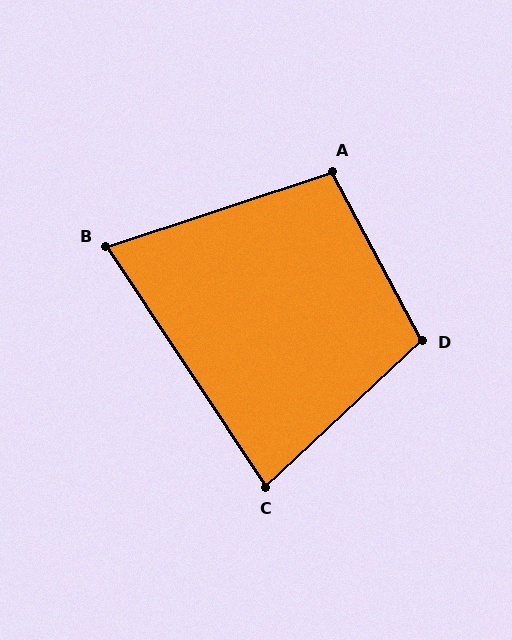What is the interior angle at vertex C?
Approximately 81 degrees (acute).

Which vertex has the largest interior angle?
D, at approximately 105 degrees.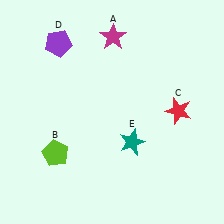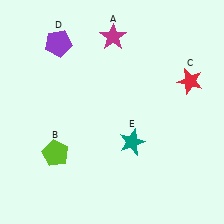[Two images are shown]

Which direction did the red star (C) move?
The red star (C) moved up.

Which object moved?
The red star (C) moved up.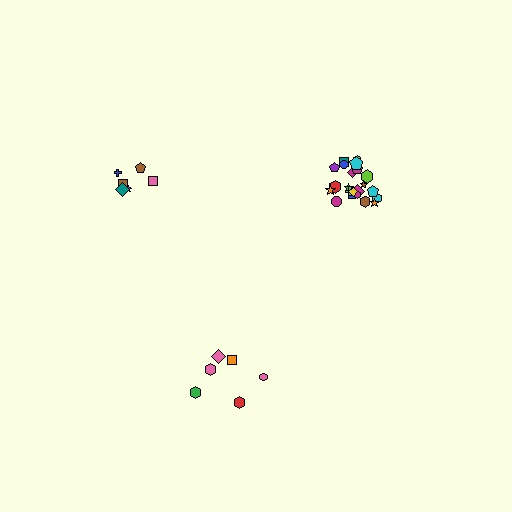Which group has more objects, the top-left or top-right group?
The top-right group.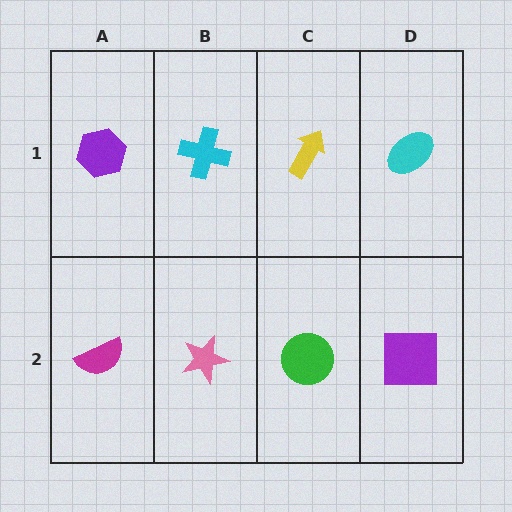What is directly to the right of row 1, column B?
A yellow arrow.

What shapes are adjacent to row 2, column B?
A cyan cross (row 1, column B), a magenta semicircle (row 2, column A), a green circle (row 2, column C).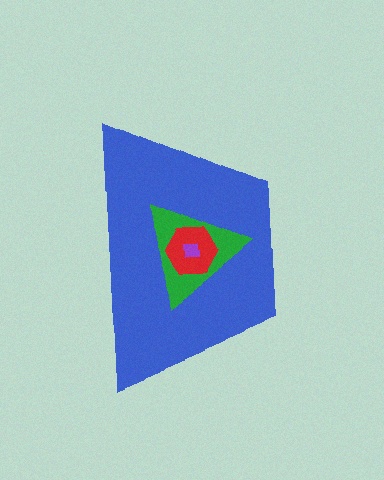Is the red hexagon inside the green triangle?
Yes.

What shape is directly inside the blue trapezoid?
The green triangle.